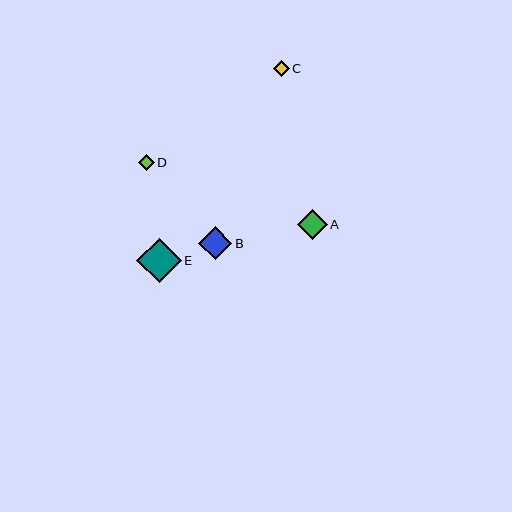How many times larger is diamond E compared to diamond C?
Diamond E is approximately 2.8 times the size of diamond C.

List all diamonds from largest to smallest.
From largest to smallest: E, B, A, D, C.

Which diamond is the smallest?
Diamond C is the smallest with a size of approximately 16 pixels.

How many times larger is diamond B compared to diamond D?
Diamond B is approximately 2.1 times the size of diamond D.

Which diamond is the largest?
Diamond E is the largest with a size of approximately 45 pixels.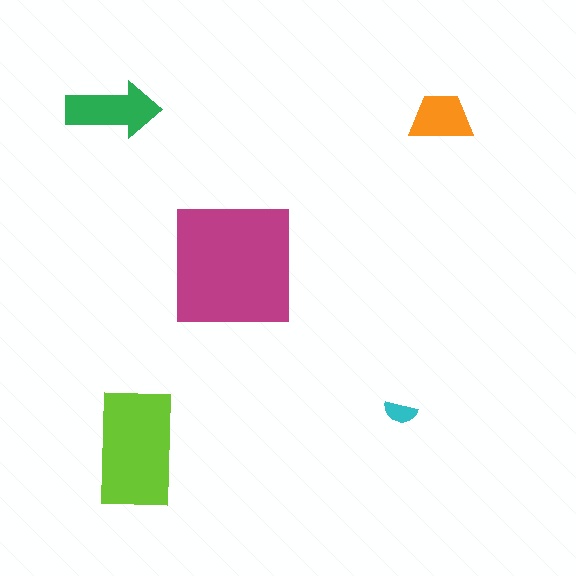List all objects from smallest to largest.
The cyan semicircle, the orange trapezoid, the green arrow, the lime rectangle, the magenta square.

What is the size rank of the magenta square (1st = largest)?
1st.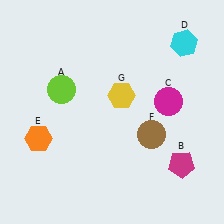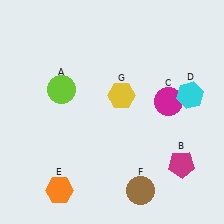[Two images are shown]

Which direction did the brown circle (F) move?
The brown circle (F) moved down.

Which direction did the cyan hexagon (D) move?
The cyan hexagon (D) moved down.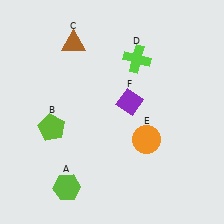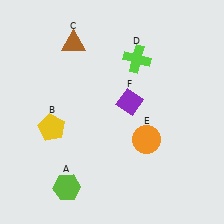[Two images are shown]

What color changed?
The pentagon (B) changed from lime in Image 1 to yellow in Image 2.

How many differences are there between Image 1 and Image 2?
There is 1 difference between the two images.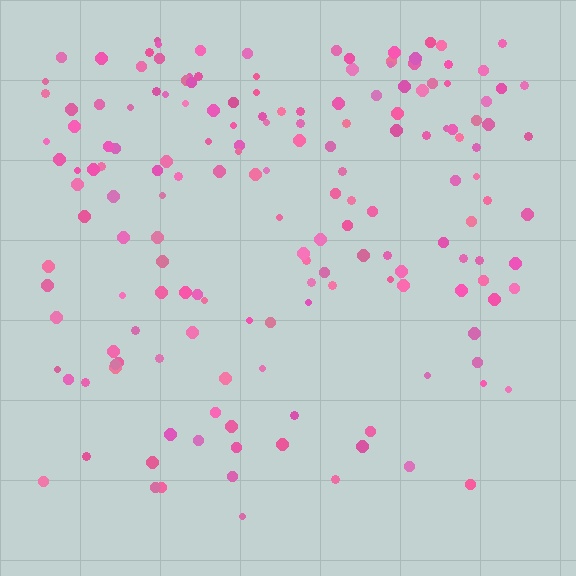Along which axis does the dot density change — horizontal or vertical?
Vertical.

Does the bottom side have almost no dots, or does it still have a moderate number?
Still a moderate number, just noticeably fewer than the top.